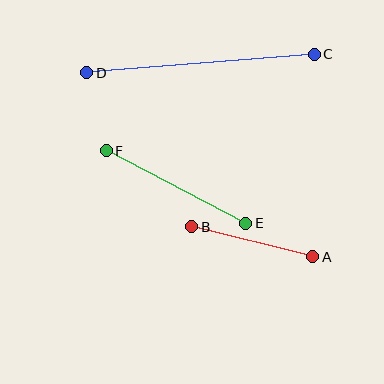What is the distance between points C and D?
The distance is approximately 229 pixels.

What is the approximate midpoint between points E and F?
The midpoint is at approximately (176, 187) pixels.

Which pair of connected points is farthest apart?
Points C and D are farthest apart.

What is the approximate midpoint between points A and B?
The midpoint is at approximately (252, 242) pixels.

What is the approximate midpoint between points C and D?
The midpoint is at approximately (201, 64) pixels.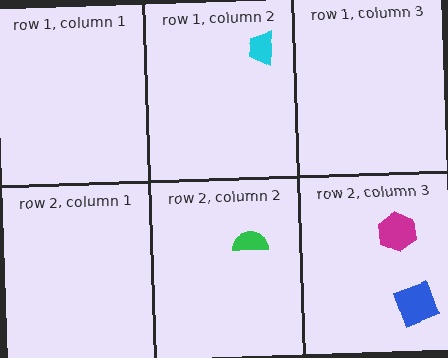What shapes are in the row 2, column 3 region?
The blue square, the magenta hexagon.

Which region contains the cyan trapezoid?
The row 1, column 2 region.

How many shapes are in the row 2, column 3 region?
2.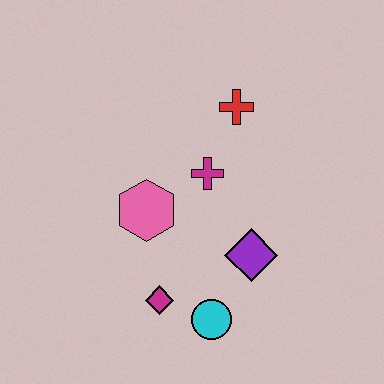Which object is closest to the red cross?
The magenta cross is closest to the red cross.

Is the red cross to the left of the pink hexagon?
No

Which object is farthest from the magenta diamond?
The red cross is farthest from the magenta diamond.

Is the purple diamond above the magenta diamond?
Yes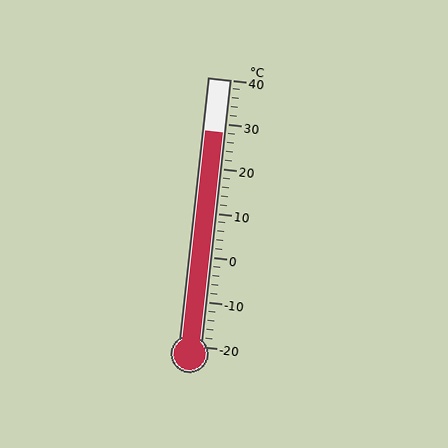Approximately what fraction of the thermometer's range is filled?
The thermometer is filled to approximately 80% of its range.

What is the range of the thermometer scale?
The thermometer scale ranges from -20°C to 40°C.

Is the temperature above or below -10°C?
The temperature is above -10°C.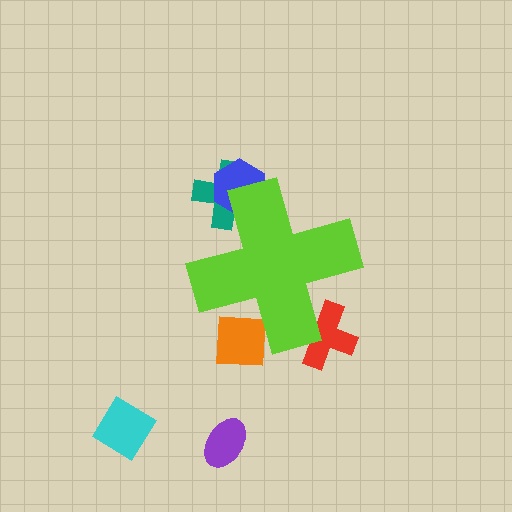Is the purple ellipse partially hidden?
No, the purple ellipse is fully visible.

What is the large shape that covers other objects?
A lime cross.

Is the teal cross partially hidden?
Yes, the teal cross is partially hidden behind the lime cross.